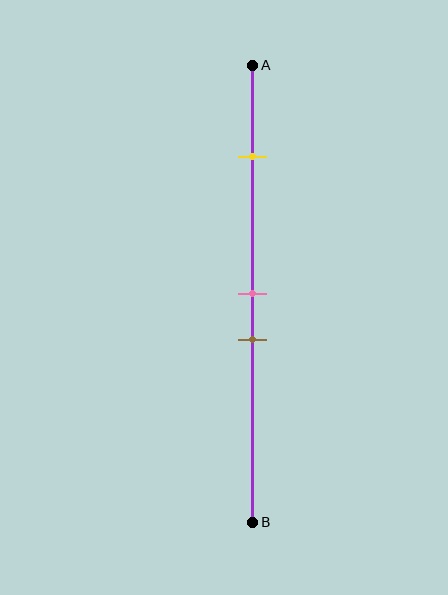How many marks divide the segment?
There are 3 marks dividing the segment.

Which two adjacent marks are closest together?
The pink and brown marks are the closest adjacent pair.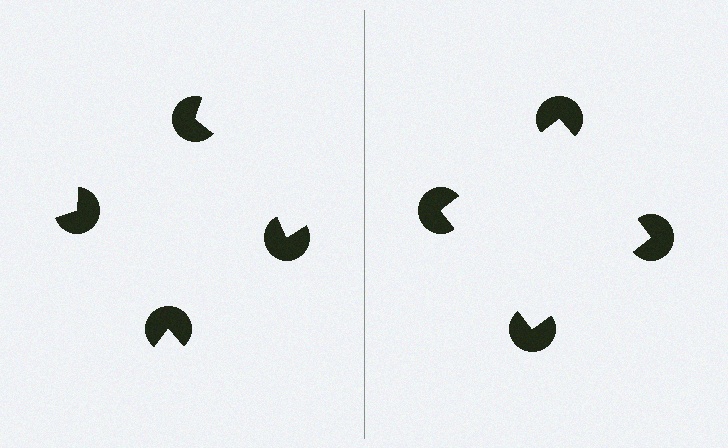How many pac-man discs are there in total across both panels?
8 — 4 on each side.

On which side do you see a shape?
An illusory square appears on the right side. On the left side the wedge cuts are rotated, so no coherent shape forms.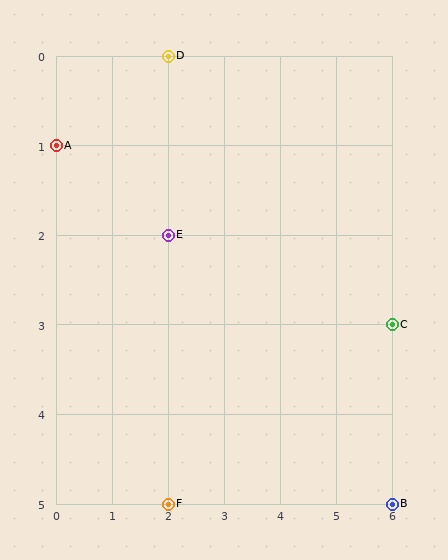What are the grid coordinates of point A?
Point A is at grid coordinates (0, 1).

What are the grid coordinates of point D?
Point D is at grid coordinates (2, 0).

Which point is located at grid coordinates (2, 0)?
Point D is at (2, 0).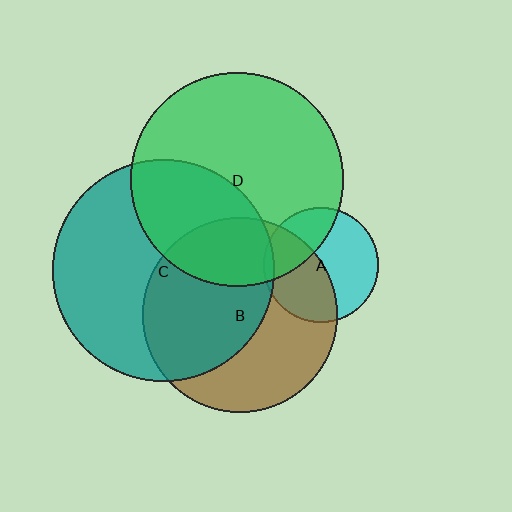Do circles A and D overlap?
Yes.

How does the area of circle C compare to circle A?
Approximately 3.7 times.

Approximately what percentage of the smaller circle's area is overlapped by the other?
Approximately 30%.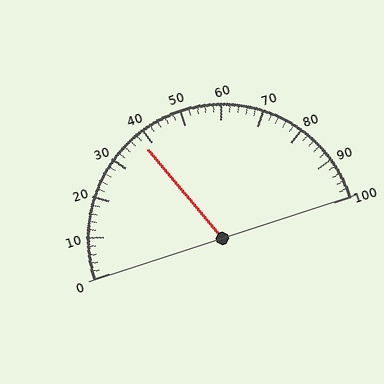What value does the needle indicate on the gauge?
The needle indicates approximately 38.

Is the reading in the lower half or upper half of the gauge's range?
The reading is in the lower half of the range (0 to 100).